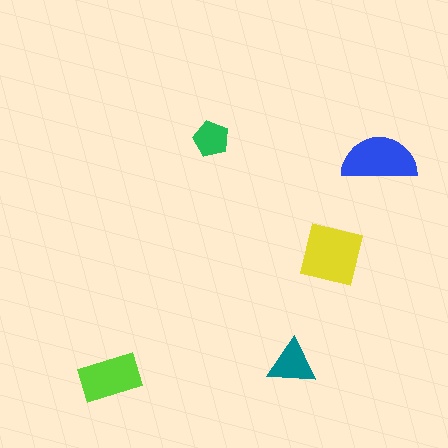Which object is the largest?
The yellow square.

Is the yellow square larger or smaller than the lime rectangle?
Larger.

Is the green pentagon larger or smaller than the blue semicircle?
Smaller.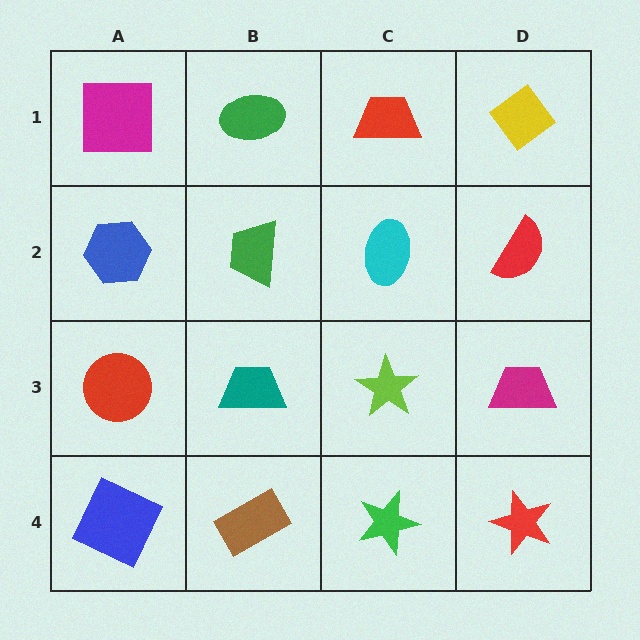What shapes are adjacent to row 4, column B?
A teal trapezoid (row 3, column B), a blue square (row 4, column A), a green star (row 4, column C).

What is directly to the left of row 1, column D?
A red trapezoid.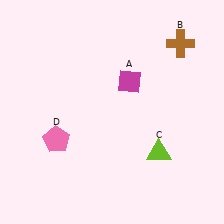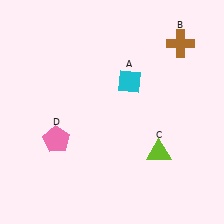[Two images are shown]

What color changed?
The diamond (A) changed from magenta in Image 1 to cyan in Image 2.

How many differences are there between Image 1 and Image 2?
There is 1 difference between the two images.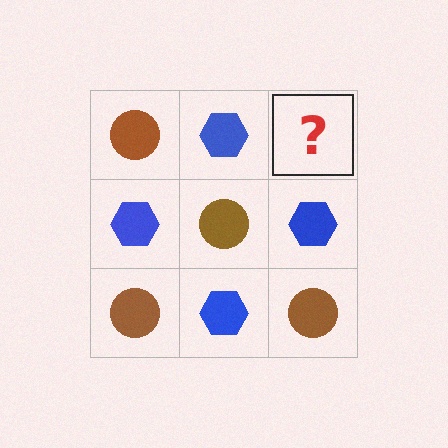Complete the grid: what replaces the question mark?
The question mark should be replaced with a brown circle.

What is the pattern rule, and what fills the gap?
The rule is that it alternates brown circle and blue hexagon in a checkerboard pattern. The gap should be filled with a brown circle.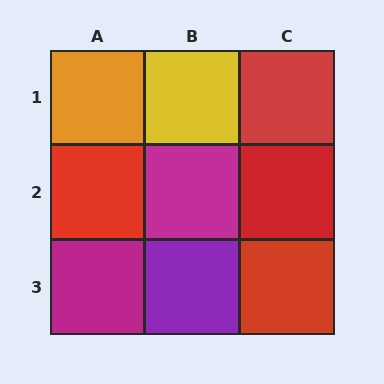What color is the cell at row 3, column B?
Purple.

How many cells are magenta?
2 cells are magenta.